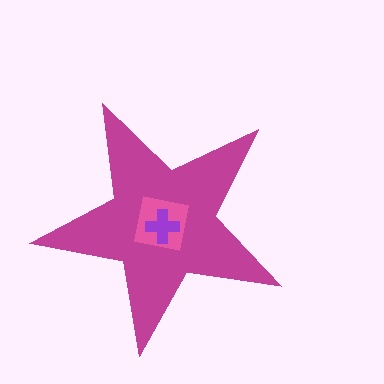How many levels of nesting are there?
3.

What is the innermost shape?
The purple cross.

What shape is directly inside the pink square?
The purple cross.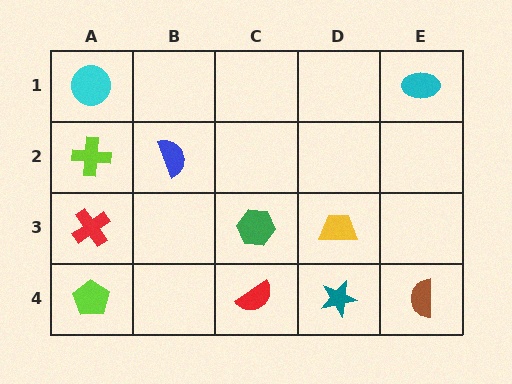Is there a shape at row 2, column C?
No, that cell is empty.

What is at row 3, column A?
A red cross.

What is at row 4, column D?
A teal star.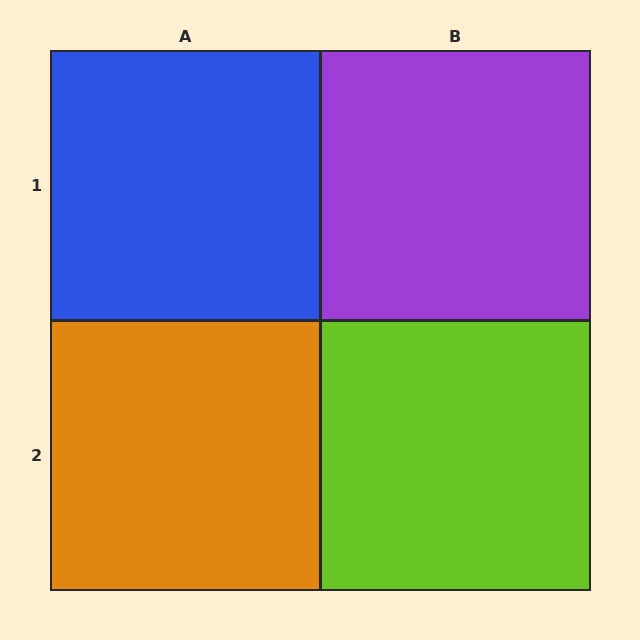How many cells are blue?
1 cell is blue.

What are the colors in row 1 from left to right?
Blue, purple.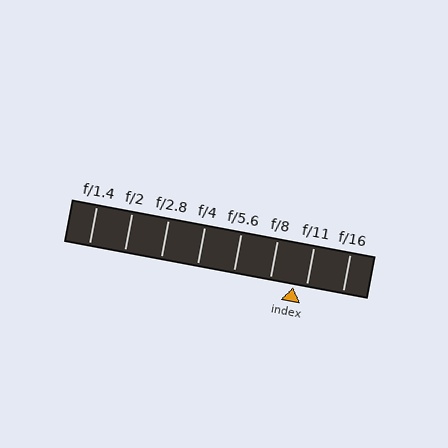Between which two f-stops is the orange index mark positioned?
The index mark is between f/8 and f/11.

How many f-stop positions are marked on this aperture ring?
There are 8 f-stop positions marked.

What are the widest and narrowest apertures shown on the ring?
The widest aperture shown is f/1.4 and the narrowest is f/16.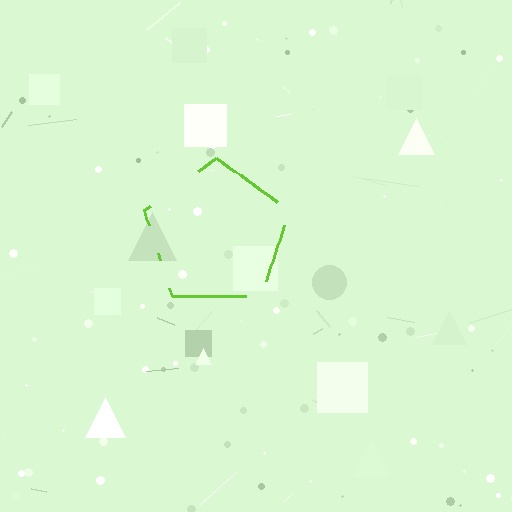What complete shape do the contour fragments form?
The contour fragments form a pentagon.